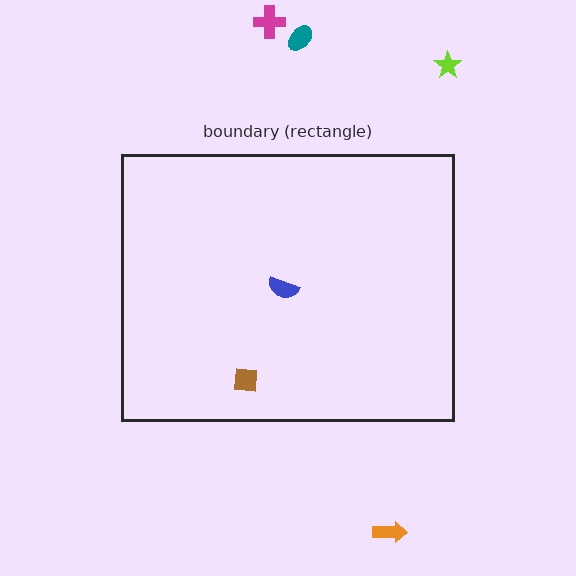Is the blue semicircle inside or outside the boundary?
Inside.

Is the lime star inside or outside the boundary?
Outside.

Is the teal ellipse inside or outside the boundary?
Outside.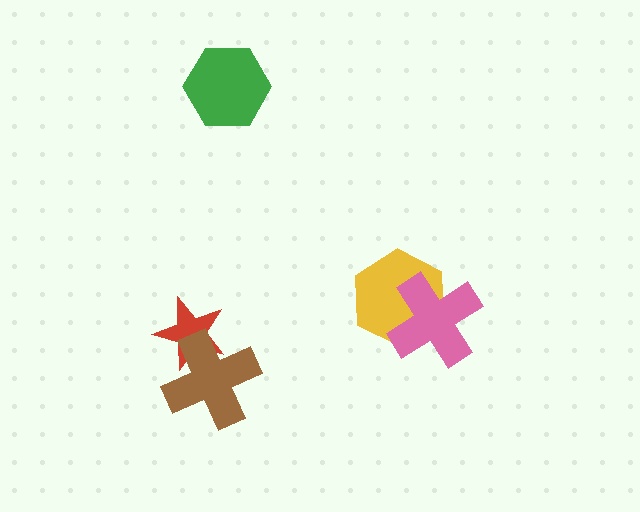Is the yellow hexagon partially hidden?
Yes, it is partially covered by another shape.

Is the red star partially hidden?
Yes, it is partially covered by another shape.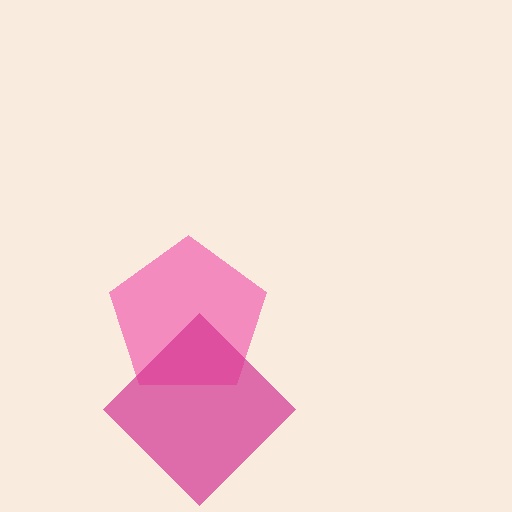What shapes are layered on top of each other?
The layered shapes are: a pink pentagon, a magenta diamond.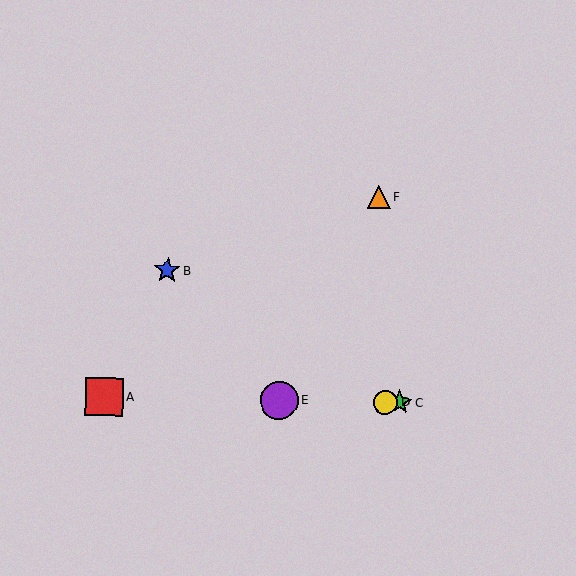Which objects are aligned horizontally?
Objects A, C, D, E are aligned horizontally.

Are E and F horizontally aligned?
No, E is at y≈400 and F is at y≈197.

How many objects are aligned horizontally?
4 objects (A, C, D, E) are aligned horizontally.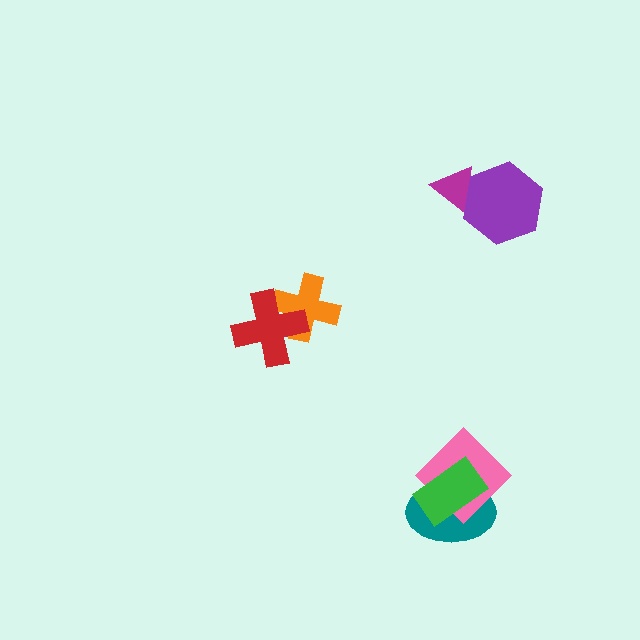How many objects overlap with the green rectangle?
2 objects overlap with the green rectangle.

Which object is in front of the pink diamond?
The green rectangle is in front of the pink diamond.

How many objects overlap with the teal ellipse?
2 objects overlap with the teal ellipse.